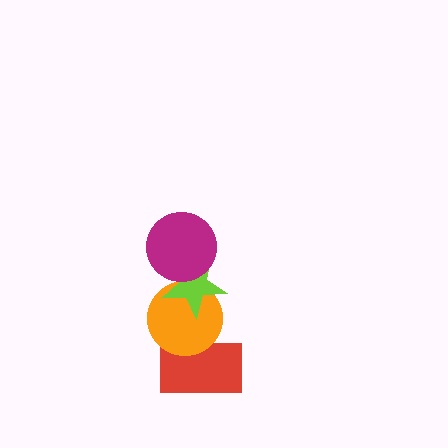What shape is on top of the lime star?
The magenta circle is on top of the lime star.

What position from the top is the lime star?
The lime star is 2nd from the top.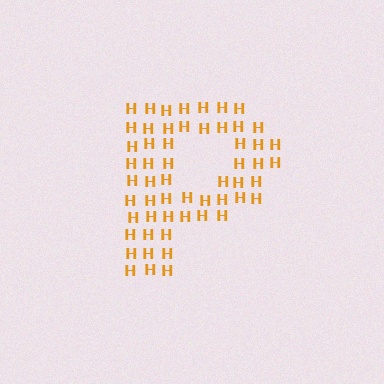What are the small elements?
The small elements are letter H's.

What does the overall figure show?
The overall figure shows the letter P.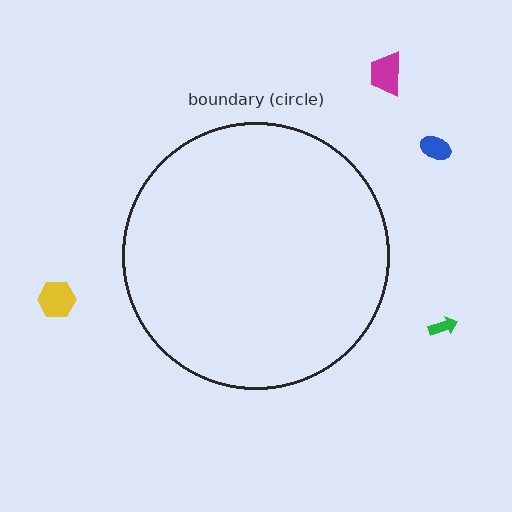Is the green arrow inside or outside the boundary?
Outside.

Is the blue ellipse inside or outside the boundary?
Outside.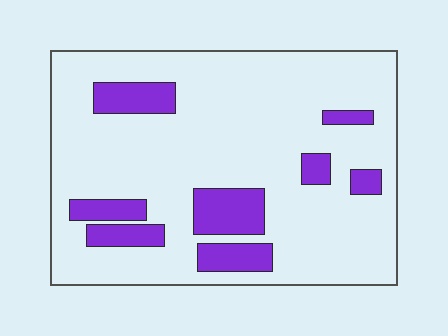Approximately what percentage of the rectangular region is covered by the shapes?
Approximately 15%.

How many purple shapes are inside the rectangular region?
8.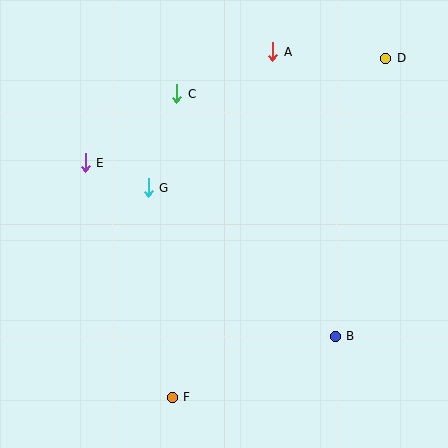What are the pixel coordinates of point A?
Point A is at (273, 52).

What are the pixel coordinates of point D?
Point D is at (386, 58).